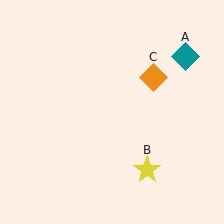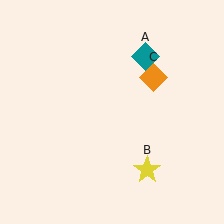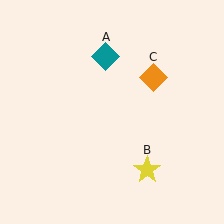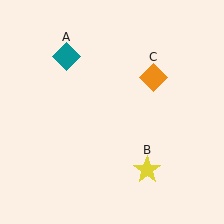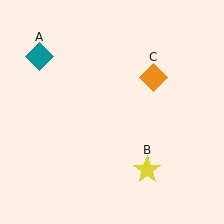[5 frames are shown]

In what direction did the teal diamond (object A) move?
The teal diamond (object A) moved left.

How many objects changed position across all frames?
1 object changed position: teal diamond (object A).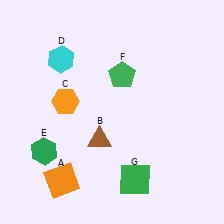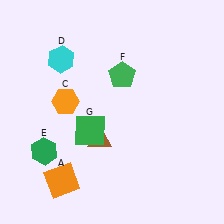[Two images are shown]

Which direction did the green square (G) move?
The green square (G) moved up.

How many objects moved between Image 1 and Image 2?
1 object moved between the two images.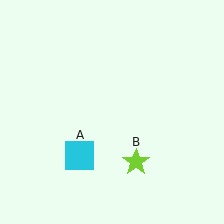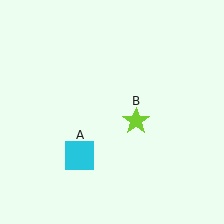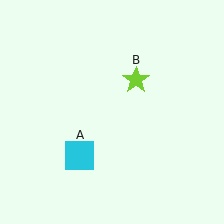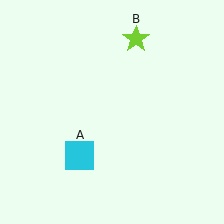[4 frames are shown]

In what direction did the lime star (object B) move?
The lime star (object B) moved up.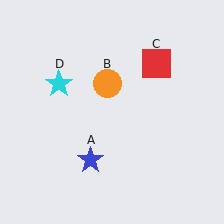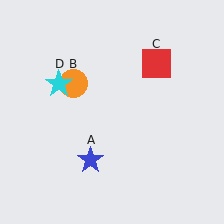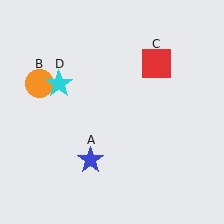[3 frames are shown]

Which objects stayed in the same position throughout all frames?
Blue star (object A) and red square (object C) and cyan star (object D) remained stationary.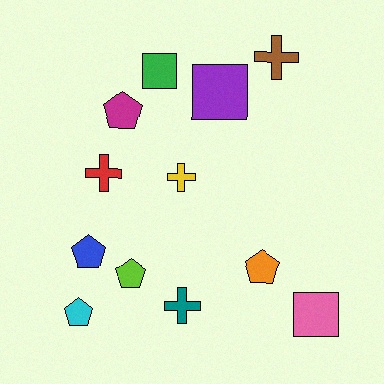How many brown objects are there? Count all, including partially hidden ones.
There is 1 brown object.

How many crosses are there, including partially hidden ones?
There are 4 crosses.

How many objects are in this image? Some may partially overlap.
There are 12 objects.